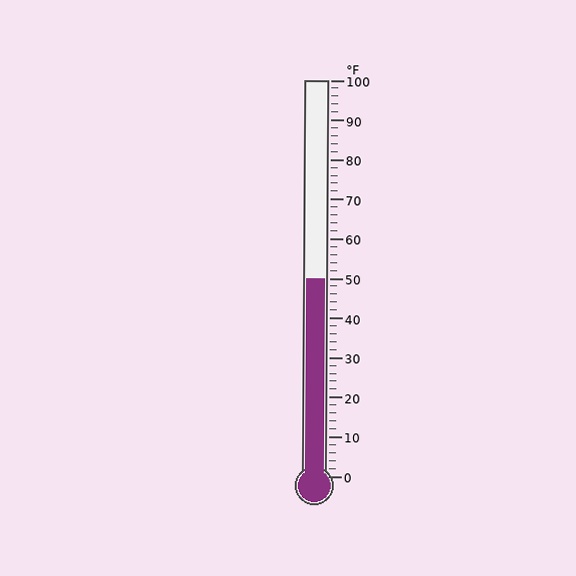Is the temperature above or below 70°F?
The temperature is below 70°F.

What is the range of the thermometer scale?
The thermometer scale ranges from 0°F to 100°F.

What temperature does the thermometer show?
The thermometer shows approximately 50°F.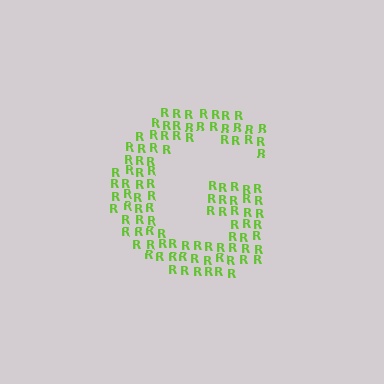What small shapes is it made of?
It is made of small letter R's.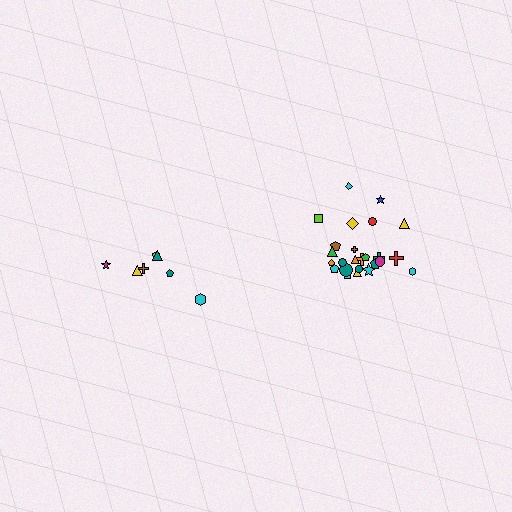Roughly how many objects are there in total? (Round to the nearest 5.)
Roughly 30 objects in total.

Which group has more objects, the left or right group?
The right group.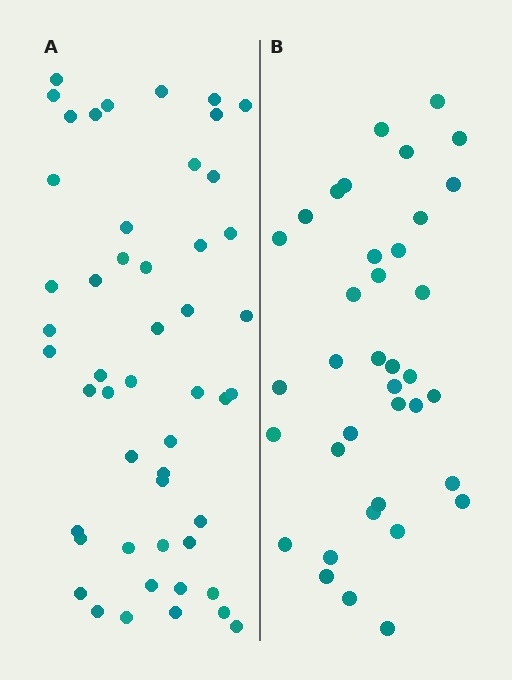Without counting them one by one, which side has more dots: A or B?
Region A (the left region) has more dots.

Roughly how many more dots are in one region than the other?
Region A has approximately 15 more dots than region B.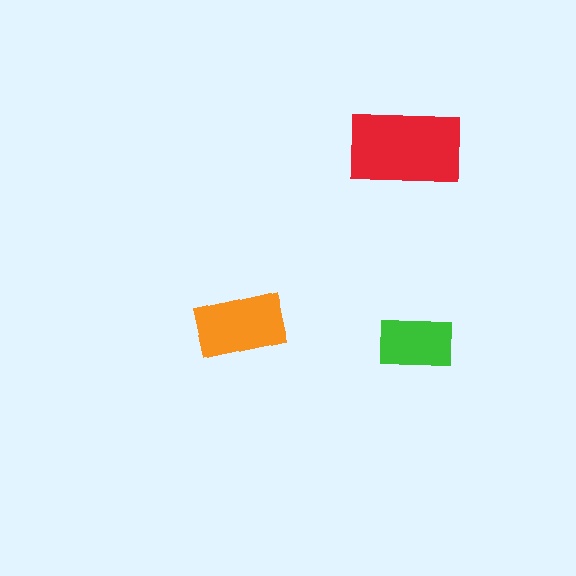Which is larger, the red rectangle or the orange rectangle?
The red one.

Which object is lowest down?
The green rectangle is bottommost.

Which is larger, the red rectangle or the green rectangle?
The red one.